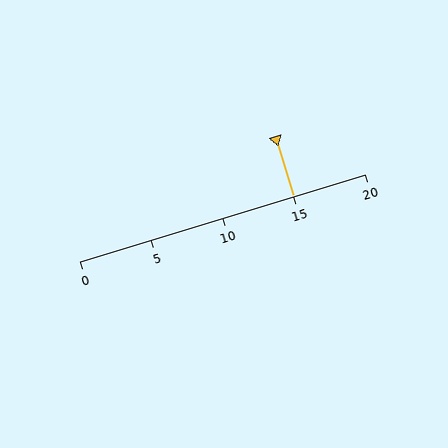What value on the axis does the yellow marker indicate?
The marker indicates approximately 15.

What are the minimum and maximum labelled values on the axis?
The axis runs from 0 to 20.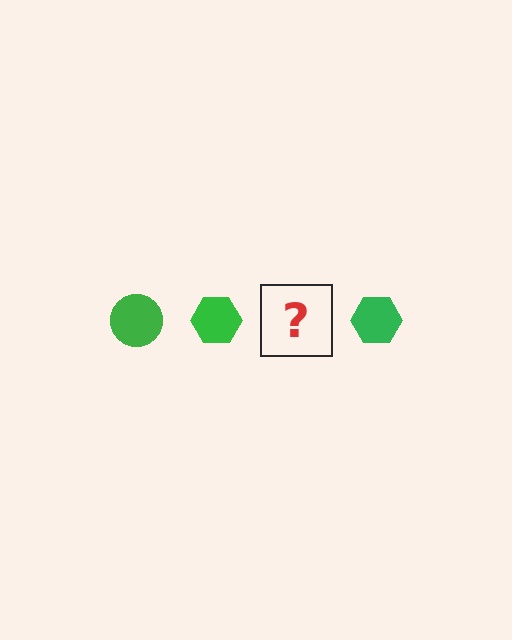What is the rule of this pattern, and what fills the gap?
The rule is that the pattern cycles through circle, hexagon shapes in green. The gap should be filled with a green circle.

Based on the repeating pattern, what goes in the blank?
The blank should be a green circle.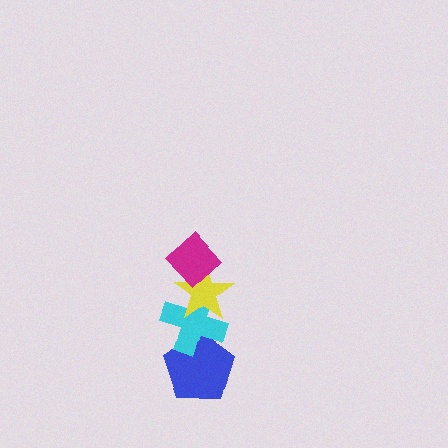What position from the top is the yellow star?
The yellow star is 2nd from the top.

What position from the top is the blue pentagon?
The blue pentagon is 4th from the top.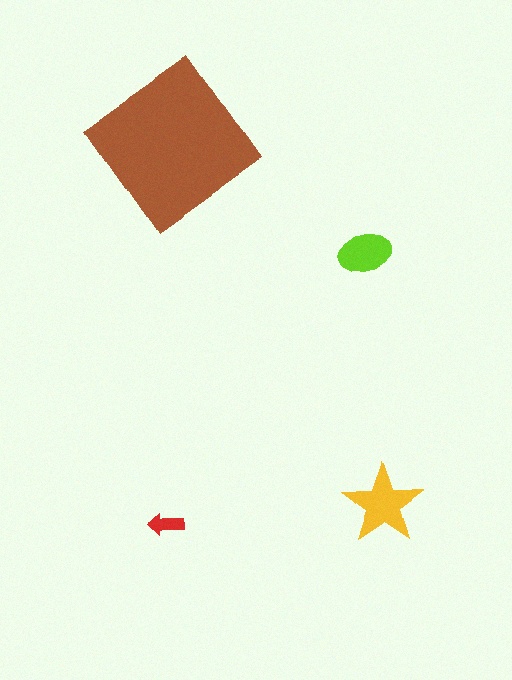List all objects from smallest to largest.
The red arrow, the lime ellipse, the yellow star, the brown diamond.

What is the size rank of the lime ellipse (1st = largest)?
3rd.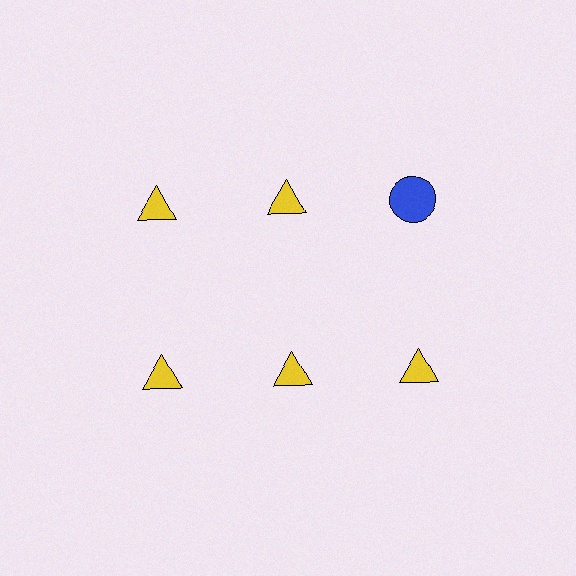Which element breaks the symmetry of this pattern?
The blue circle in the top row, center column breaks the symmetry. All other shapes are yellow triangles.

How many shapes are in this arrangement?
There are 6 shapes arranged in a grid pattern.